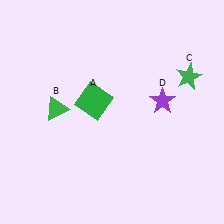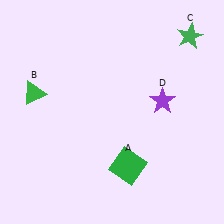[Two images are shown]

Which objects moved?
The objects that moved are: the green square (A), the green triangle (B), the green star (C).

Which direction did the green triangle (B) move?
The green triangle (B) moved left.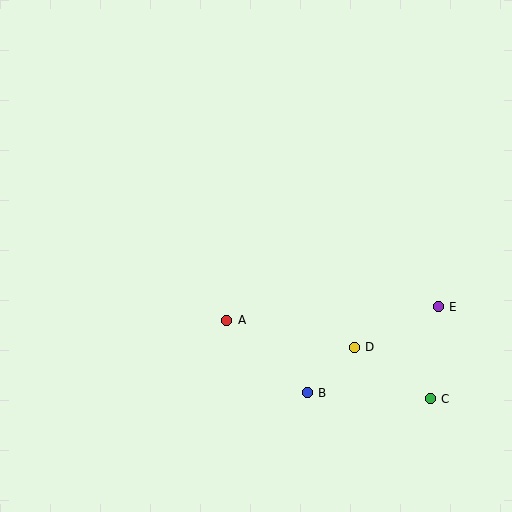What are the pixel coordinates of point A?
Point A is at (227, 320).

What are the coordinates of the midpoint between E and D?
The midpoint between E and D is at (396, 327).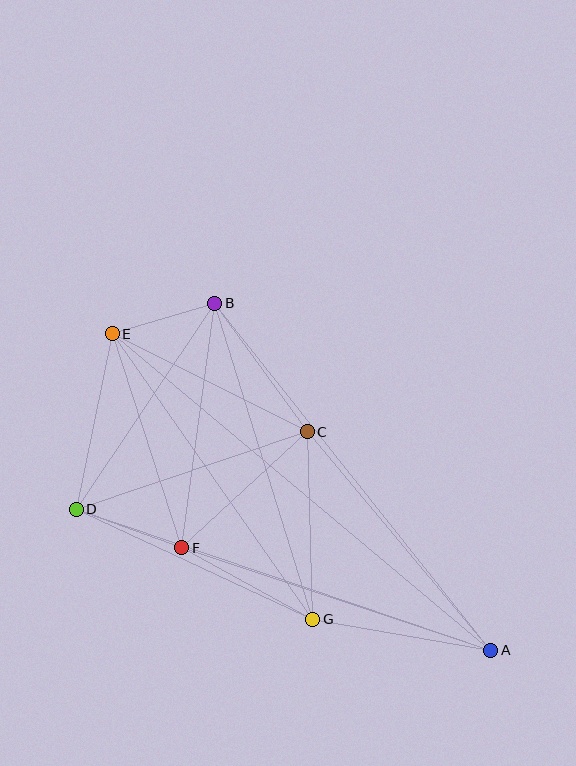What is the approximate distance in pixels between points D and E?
The distance between D and E is approximately 179 pixels.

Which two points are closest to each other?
Points B and E are closest to each other.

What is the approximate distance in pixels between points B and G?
The distance between B and G is approximately 331 pixels.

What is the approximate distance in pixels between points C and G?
The distance between C and G is approximately 187 pixels.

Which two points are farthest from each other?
Points A and E are farthest from each other.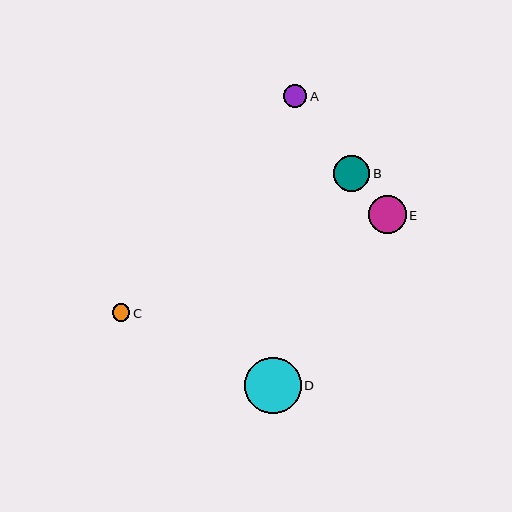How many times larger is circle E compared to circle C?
Circle E is approximately 2.2 times the size of circle C.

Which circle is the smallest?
Circle C is the smallest with a size of approximately 18 pixels.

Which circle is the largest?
Circle D is the largest with a size of approximately 57 pixels.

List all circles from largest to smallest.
From largest to smallest: D, E, B, A, C.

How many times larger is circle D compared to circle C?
Circle D is approximately 3.2 times the size of circle C.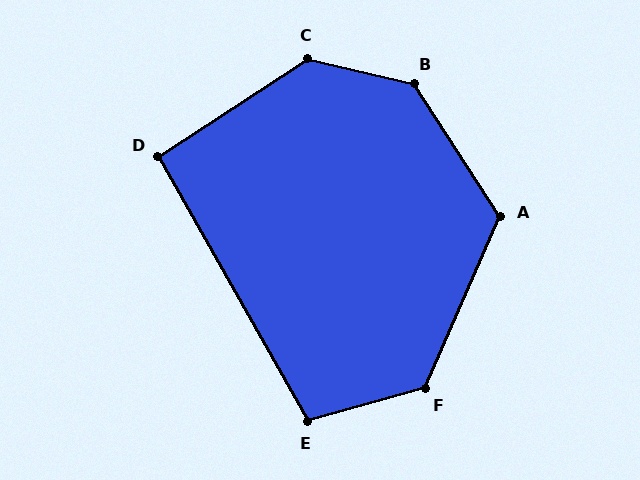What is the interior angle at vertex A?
Approximately 123 degrees (obtuse).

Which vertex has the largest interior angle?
B, at approximately 137 degrees.